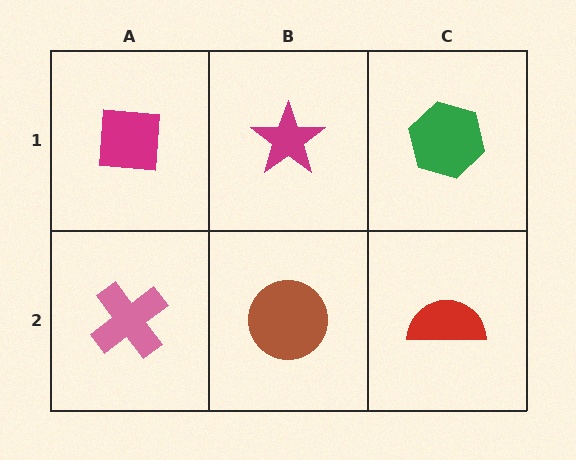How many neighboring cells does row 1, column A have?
2.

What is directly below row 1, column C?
A red semicircle.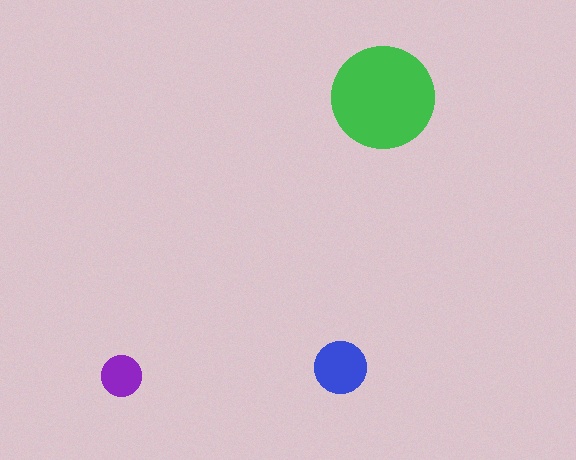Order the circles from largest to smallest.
the green one, the blue one, the purple one.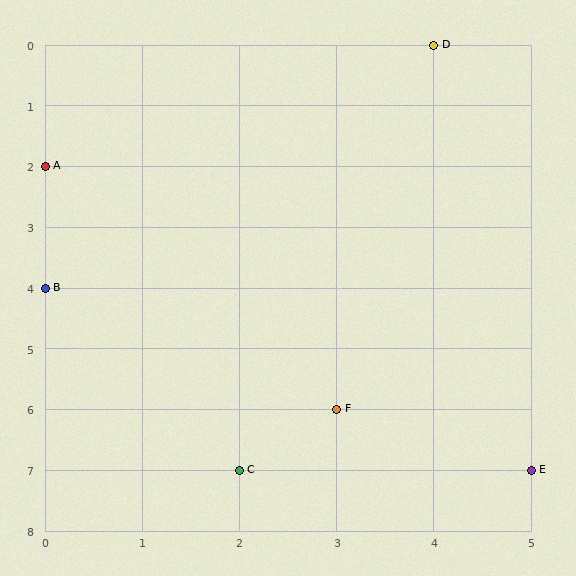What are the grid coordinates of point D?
Point D is at grid coordinates (4, 0).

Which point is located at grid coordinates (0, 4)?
Point B is at (0, 4).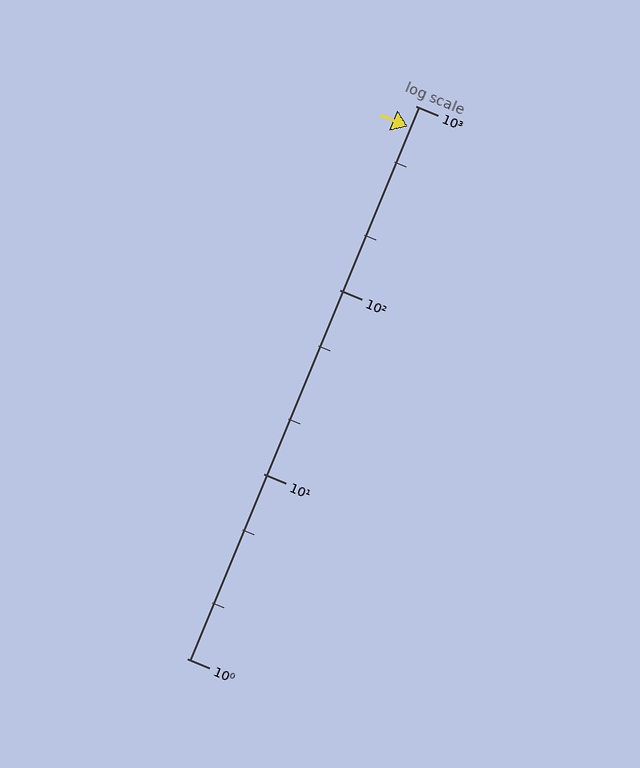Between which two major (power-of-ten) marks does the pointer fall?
The pointer is between 100 and 1000.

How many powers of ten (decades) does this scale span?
The scale spans 3 decades, from 1 to 1000.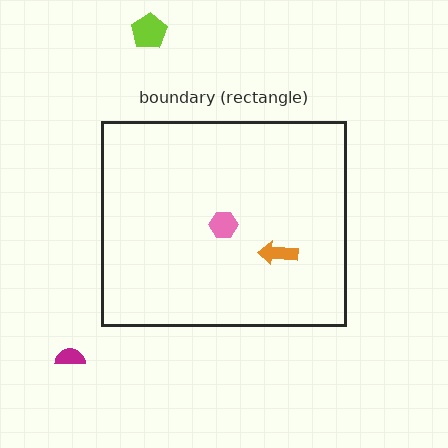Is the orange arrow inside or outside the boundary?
Inside.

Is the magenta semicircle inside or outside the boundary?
Outside.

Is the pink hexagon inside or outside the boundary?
Inside.